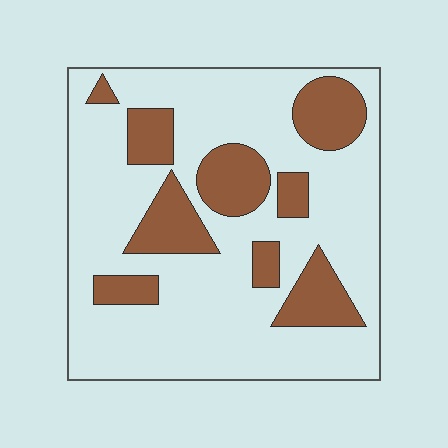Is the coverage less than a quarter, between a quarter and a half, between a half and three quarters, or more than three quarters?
Between a quarter and a half.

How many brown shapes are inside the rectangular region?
9.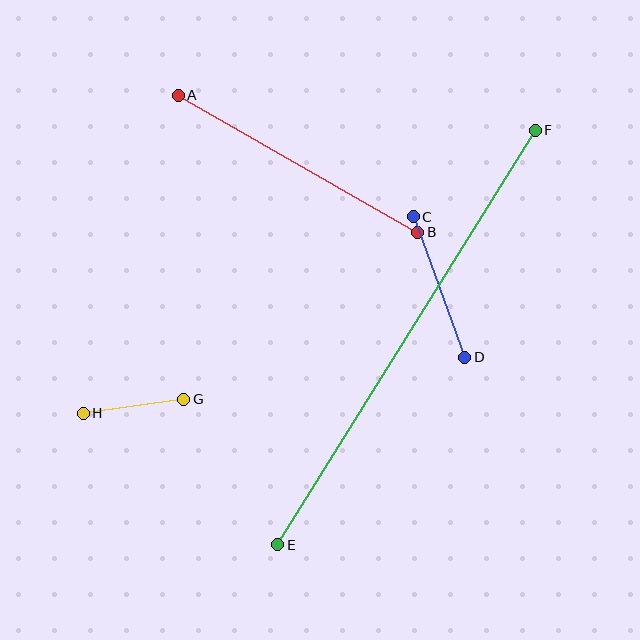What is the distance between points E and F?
The distance is approximately 488 pixels.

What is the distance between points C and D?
The distance is approximately 150 pixels.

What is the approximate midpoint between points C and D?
The midpoint is at approximately (439, 287) pixels.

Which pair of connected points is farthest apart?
Points E and F are farthest apart.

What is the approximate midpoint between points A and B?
The midpoint is at approximately (298, 164) pixels.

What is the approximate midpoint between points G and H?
The midpoint is at approximately (133, 406) pixels.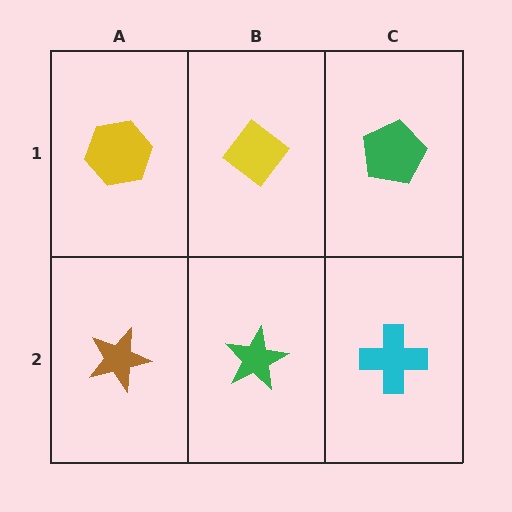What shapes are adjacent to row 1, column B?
A green star (row 2, column B), a yellow hexagon (row 1, column A), a green pentagon (row 1, column C).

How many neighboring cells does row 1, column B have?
3.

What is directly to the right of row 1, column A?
A yellow diamond.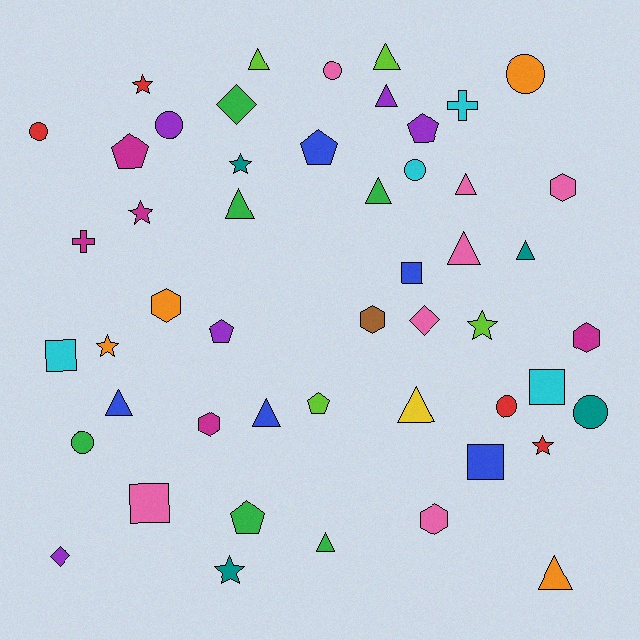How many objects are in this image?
There are 50 objects.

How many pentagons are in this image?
There are 6 pentagons.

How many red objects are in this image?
There are 4 red objects.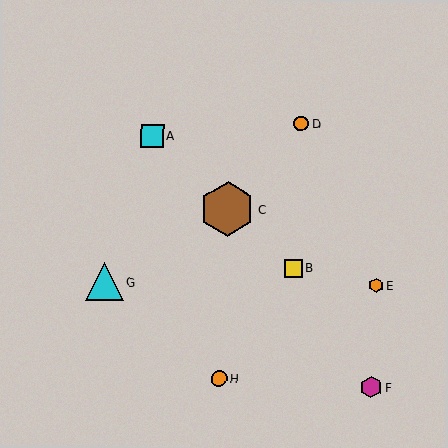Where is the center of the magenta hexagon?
The center of the magenta hexagon is at (371, 387).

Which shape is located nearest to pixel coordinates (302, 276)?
The yellow square (labeled B) at (294, 268) is nearest to that location.